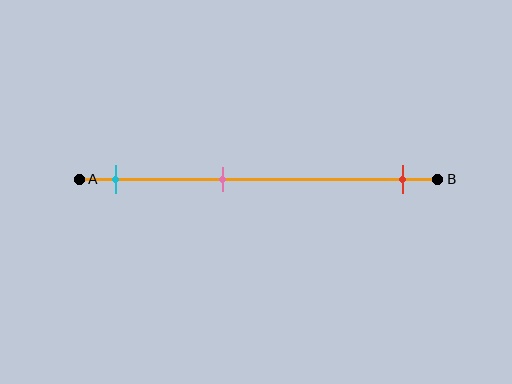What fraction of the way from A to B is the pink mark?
The pink mark is approximately 40% (0.4) of the way from A to B.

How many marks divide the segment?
There are 3 marks dividing the segment.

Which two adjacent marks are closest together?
The cyan and pink marks are the closest adjacent pair.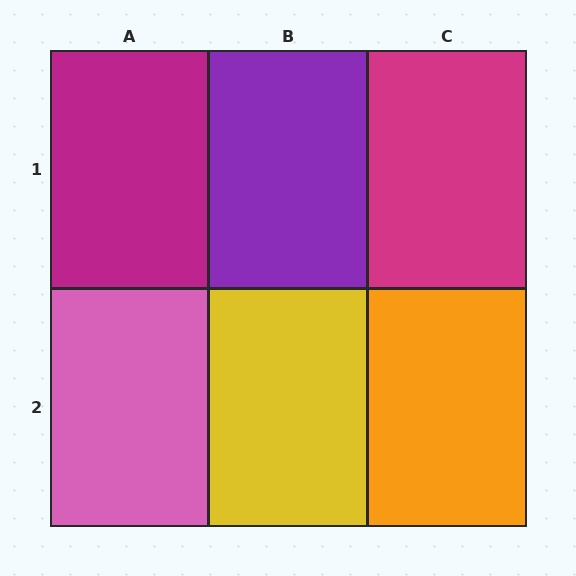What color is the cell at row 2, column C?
Orange.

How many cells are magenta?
2 cells are magenta.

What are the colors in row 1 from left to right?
Magenta, purple, magenta.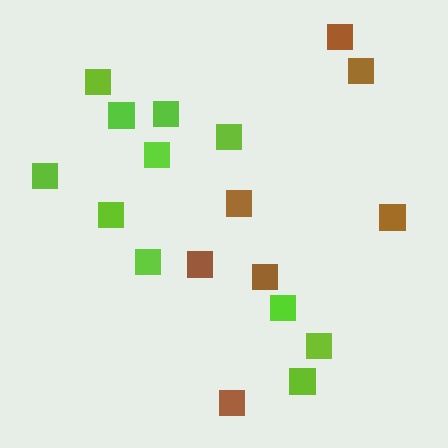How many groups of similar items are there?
There are 2 groups: one group of brown squares (7) and one group of lime squares (11).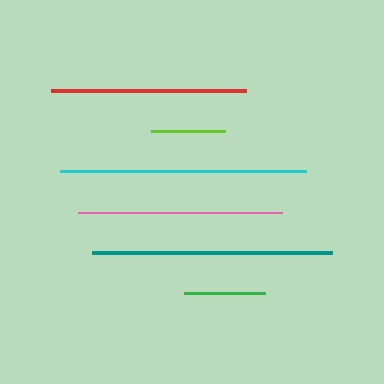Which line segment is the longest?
The cyan line is the longest at approximately 246 pixels.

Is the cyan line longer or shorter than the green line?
The cyan line is longer than the green line.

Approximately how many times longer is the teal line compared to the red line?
The teal line is approximately 1.2 times the length of the red line.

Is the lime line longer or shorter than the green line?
The green line is longer than the lime line.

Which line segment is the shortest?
The lime line is the shortest at approximately 74 pixels.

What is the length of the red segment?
The red segment is approximately 195 pixels long.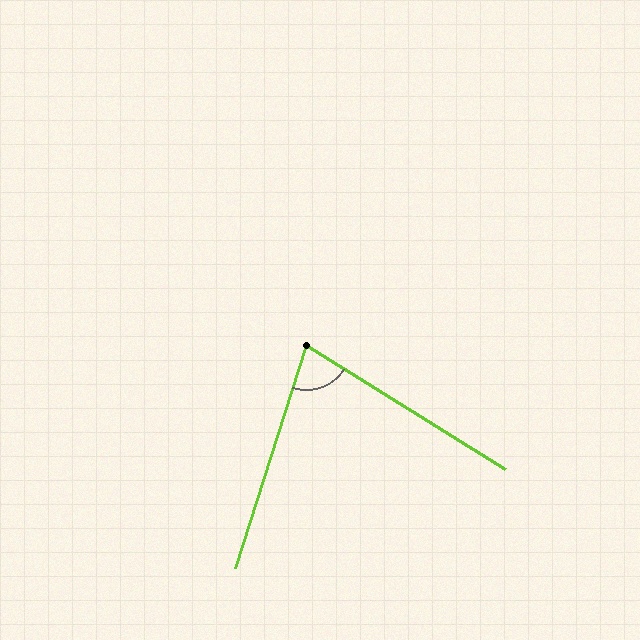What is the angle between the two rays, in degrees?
Approximately 76 degrees.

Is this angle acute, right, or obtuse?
It is acute.